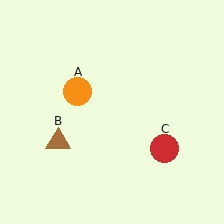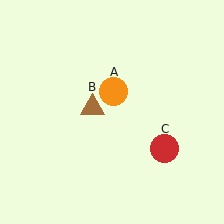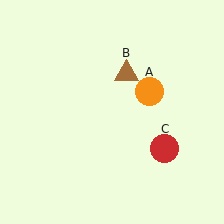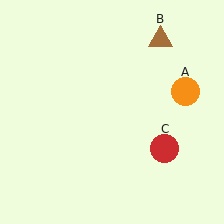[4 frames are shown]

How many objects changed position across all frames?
2 objects changed position: orange circle (object A), brown triangle (object B).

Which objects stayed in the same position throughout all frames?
Red circle (object C) remained stationary.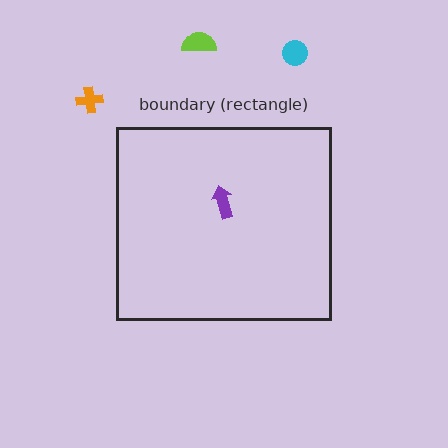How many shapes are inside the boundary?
1 inside, 3 outside.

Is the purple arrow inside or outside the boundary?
Inside.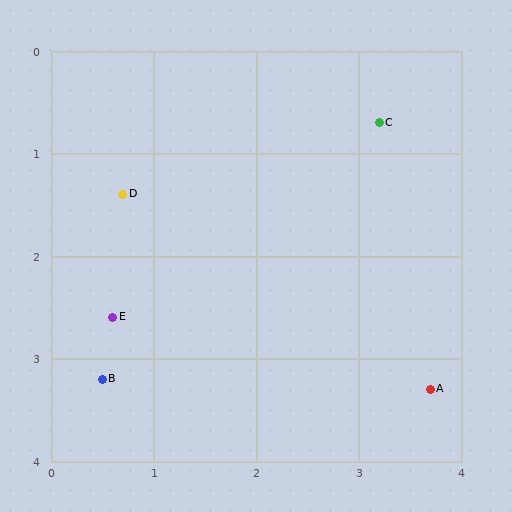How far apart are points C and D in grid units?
Points C and D are about 2.6 grid units apart.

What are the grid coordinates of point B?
Point B is at approximately (0.5, 3.2).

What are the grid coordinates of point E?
Point E is at approximately (0.6, 2.6).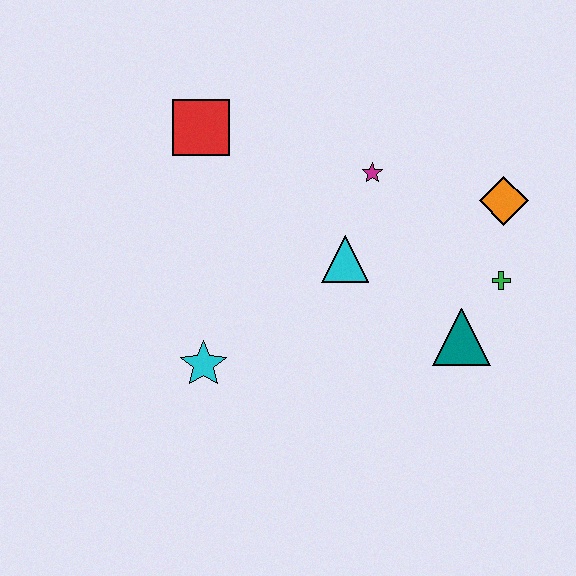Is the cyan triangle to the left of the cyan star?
No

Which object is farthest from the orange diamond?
The cyan star is farthest from the orange diamond.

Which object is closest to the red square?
The magenta star is closest to the red square.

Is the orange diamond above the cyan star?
Yes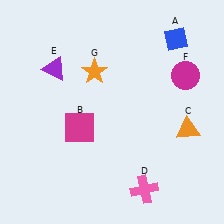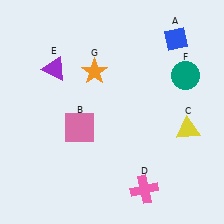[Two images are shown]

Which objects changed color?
B changed from magenta to pink. C changed from orange to yellow. F changed from magenta to teal.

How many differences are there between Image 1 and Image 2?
There are 3 differences between the two images.